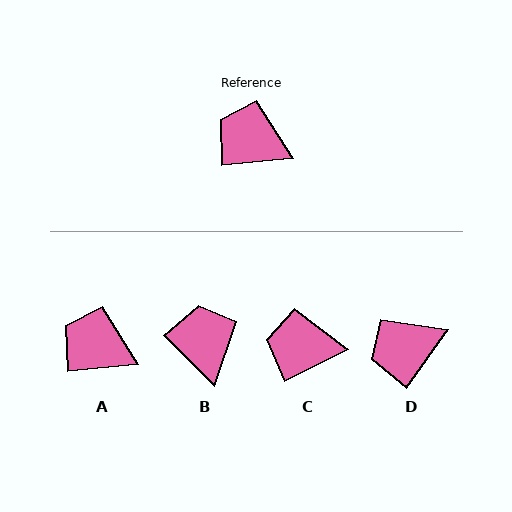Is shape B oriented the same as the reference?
No, it is off by about 51 degrees.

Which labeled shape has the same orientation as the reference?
A.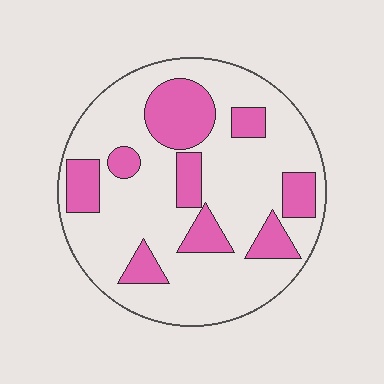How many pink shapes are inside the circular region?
9.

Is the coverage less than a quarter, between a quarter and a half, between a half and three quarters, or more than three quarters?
Between a quarter and a half.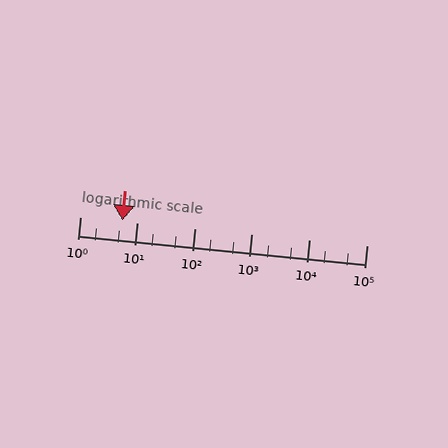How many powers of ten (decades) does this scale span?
The scale spans 5 decades, from 1 to 100000.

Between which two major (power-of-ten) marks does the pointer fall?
The pointer is between 1 and 10.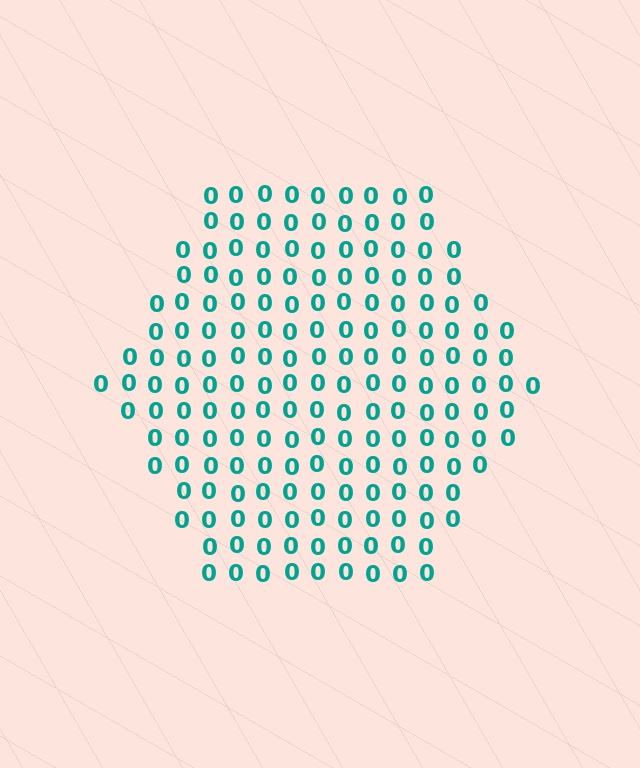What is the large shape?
The large shape is a hexagon.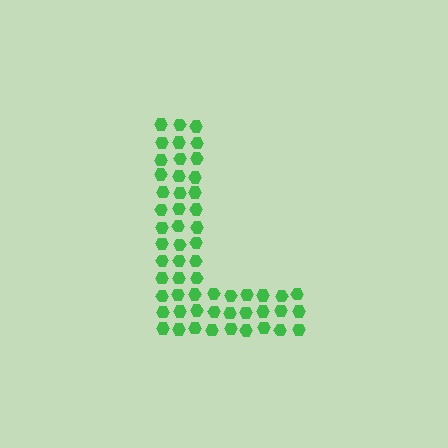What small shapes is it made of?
It is made of small hexagons.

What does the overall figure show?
The overall figure shows the letter L.